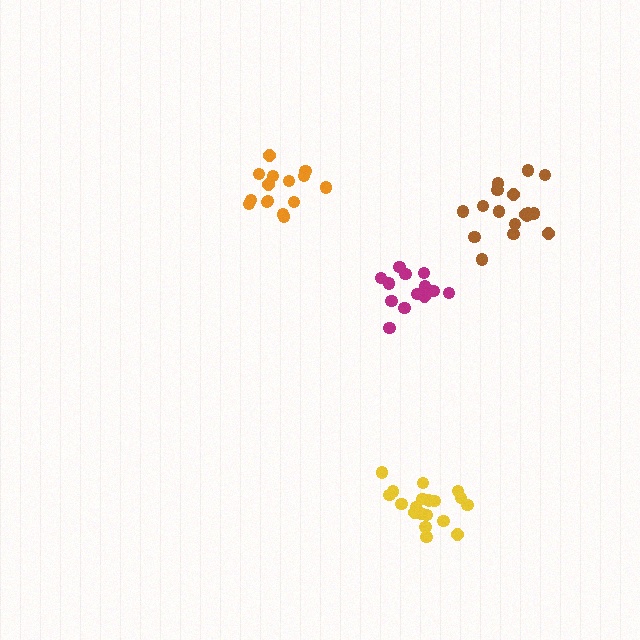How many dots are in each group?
Group 1: 15 dots, Group 2: 17 dots, Group 3: 19 dots, Group 4: 13 dots (64 total).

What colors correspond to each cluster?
The clusters are colored: orange, brown, yellow, magenta.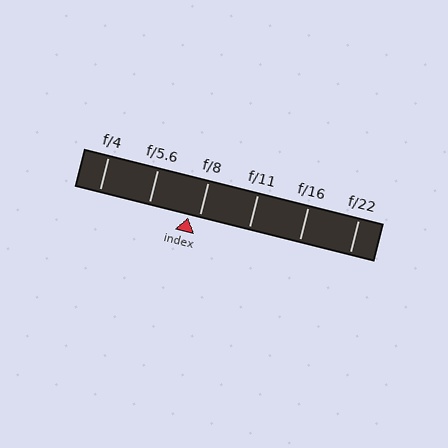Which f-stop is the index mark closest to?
The index mark is closest to f/8.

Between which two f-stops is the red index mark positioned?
The index mark is between f/5.6 and f/8.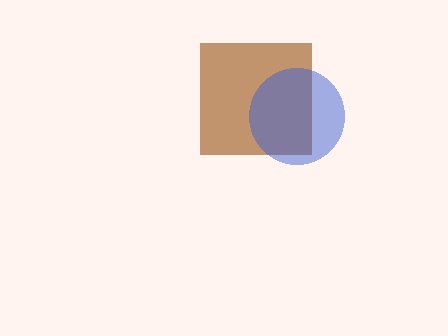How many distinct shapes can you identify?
There are 2 distinct shapes: a brown square, a blue circle.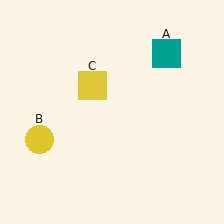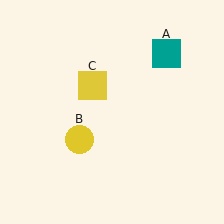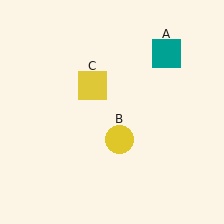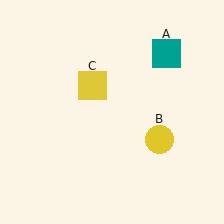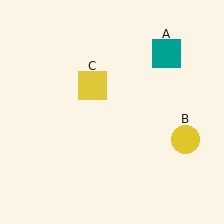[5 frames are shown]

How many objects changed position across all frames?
1 object changed position: yellow circle (object B).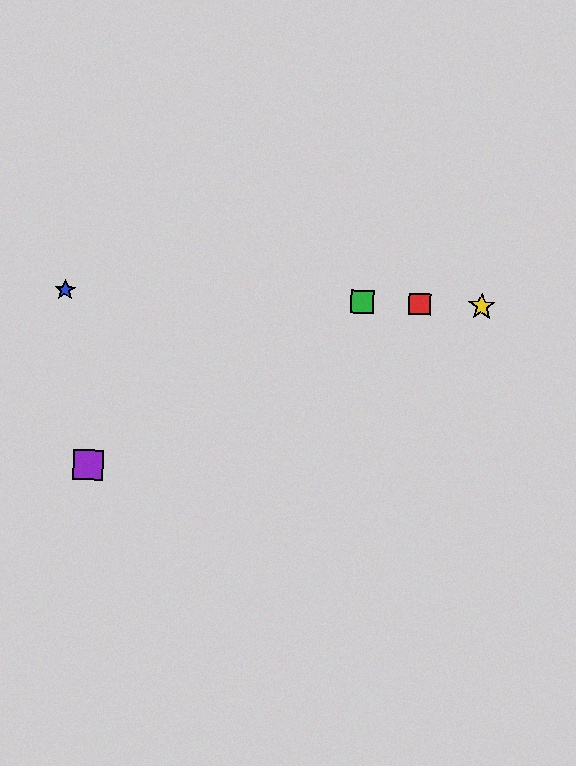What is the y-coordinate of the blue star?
The blue star is at y≈290.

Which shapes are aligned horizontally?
The red square, the blue star, the green square, the yellow star are aligned horizontally.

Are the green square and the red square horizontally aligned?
Yes, both are at y≈302.